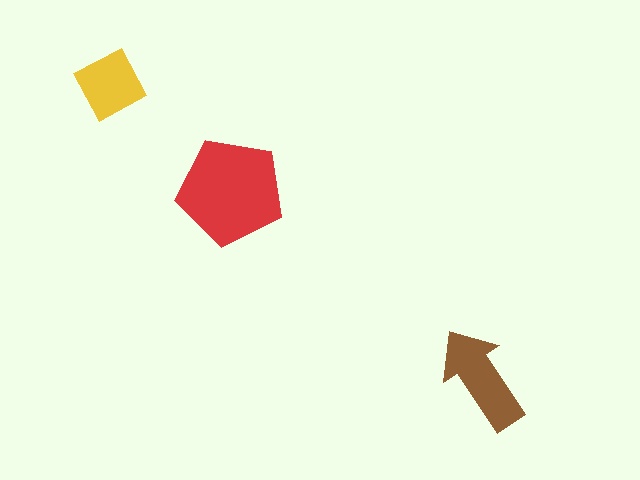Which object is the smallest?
The yellow square.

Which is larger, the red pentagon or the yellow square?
The red pentagon.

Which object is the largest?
The red pentagon.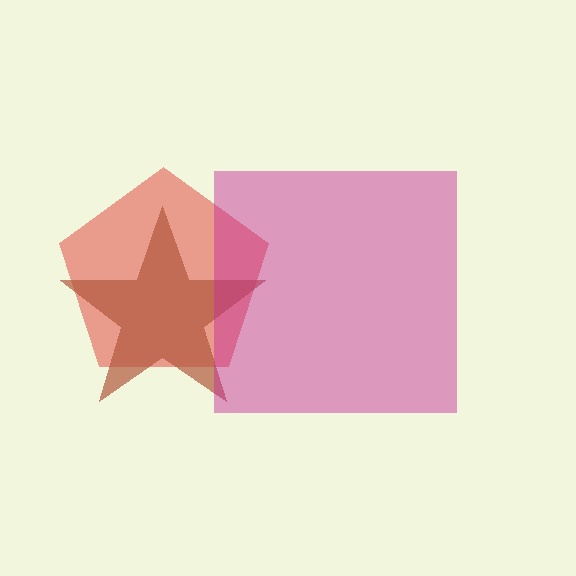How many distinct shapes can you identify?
There are 3 distinct shapes: a red pentagon, a brown star, a magenta square.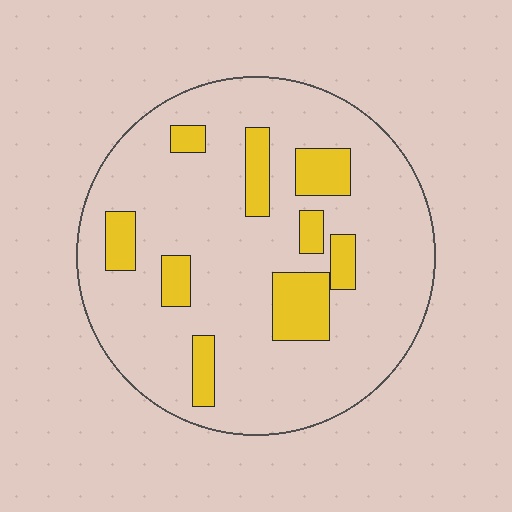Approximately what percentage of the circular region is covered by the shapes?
Approximately 15%.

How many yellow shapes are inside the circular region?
9.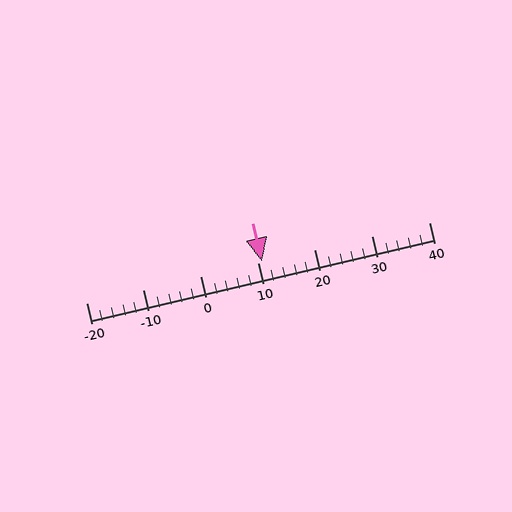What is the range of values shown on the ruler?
The ruler shows values from -20 to 40.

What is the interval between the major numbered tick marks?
The major tick marks are spaced 10 units apart.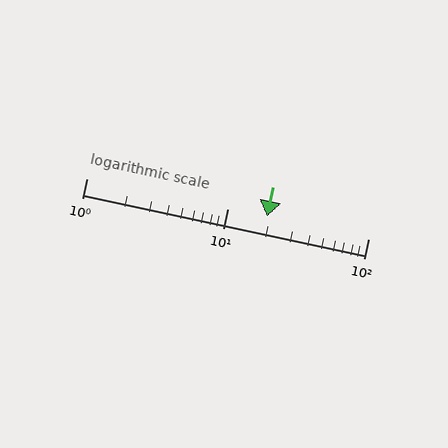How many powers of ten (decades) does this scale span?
The scale spans 2 decades, from 1 to 100.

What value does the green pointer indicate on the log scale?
The pointer indicates approximately 19.